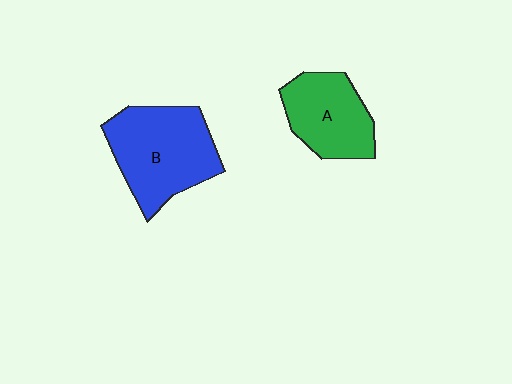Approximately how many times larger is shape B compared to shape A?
Approximately 1.4 times.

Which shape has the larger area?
Shape B (blue).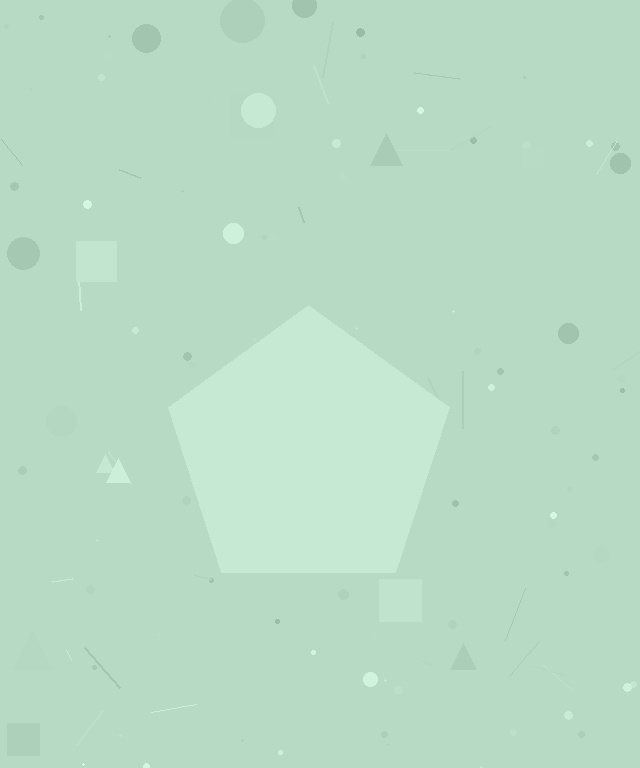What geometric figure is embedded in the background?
A pentagon is embedded in the background.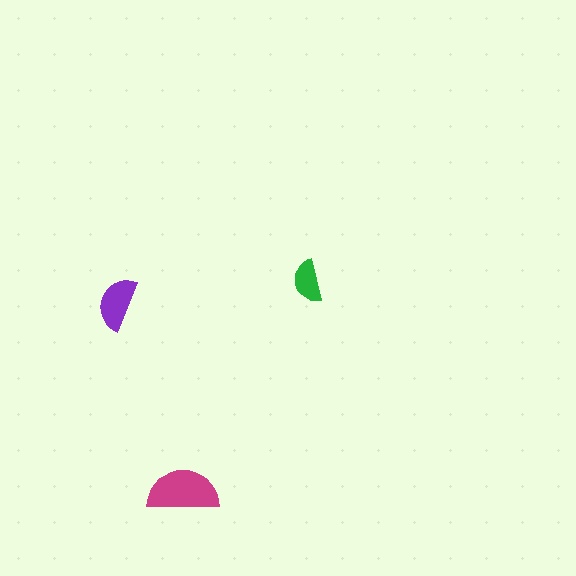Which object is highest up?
The green semicircle is topmost.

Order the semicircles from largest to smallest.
the magenta one, the purple one, the green one.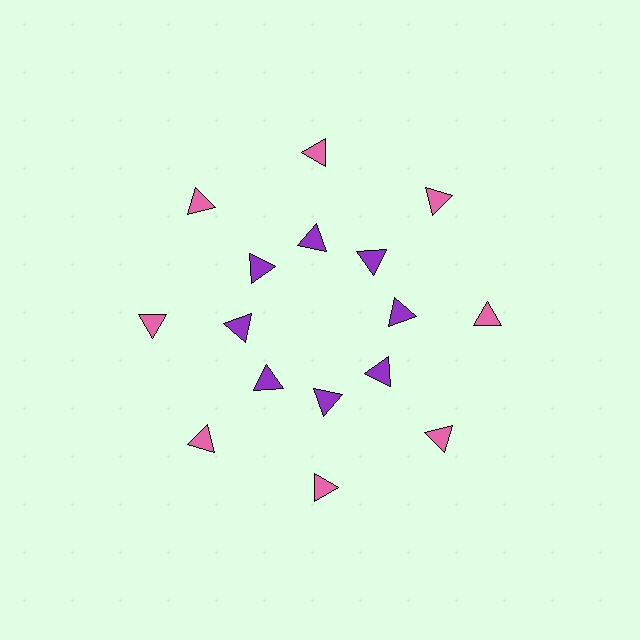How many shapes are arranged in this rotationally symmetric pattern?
There are 16 shapes, arranged in 8 groups of 2.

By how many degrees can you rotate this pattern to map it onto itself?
The pattern maps onto itself every 45 degrees of rotation.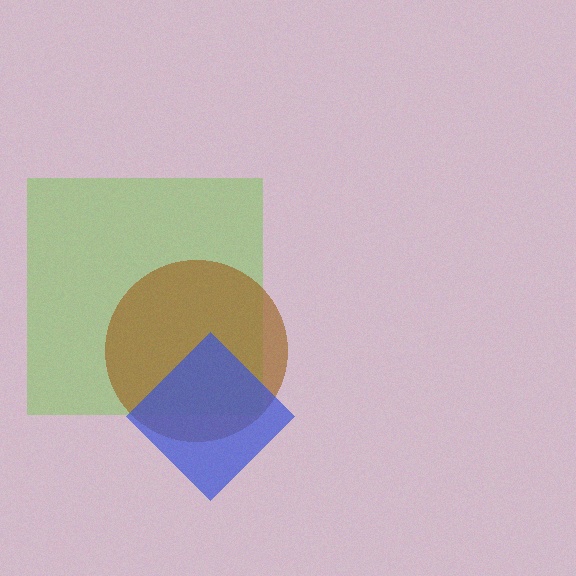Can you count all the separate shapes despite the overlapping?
Yes, there are 3 separate shapes.